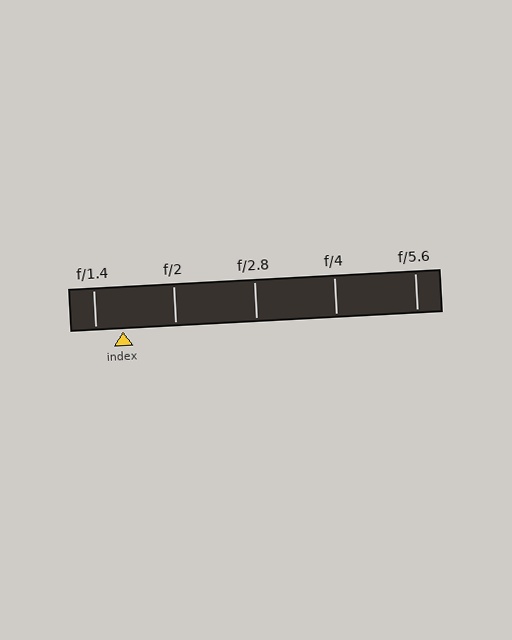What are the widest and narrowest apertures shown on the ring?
The widest aperture shown is f/1.4 and the narrowest is f/5.6.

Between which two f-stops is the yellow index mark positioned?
The index mark is between f/1.4 and f/2.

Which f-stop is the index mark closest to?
The index mark is closest to f/1.4.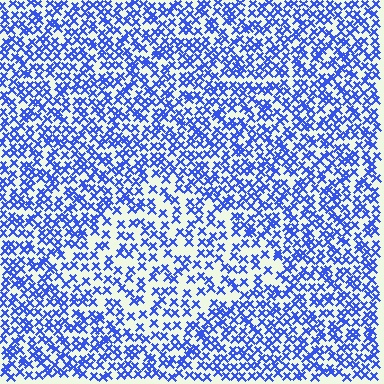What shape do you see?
I see a diamond.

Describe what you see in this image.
The image contains small blue elements arranged at two different densities. A diamond-shaped region is visible where the elements are less densely packed than the surrounding area.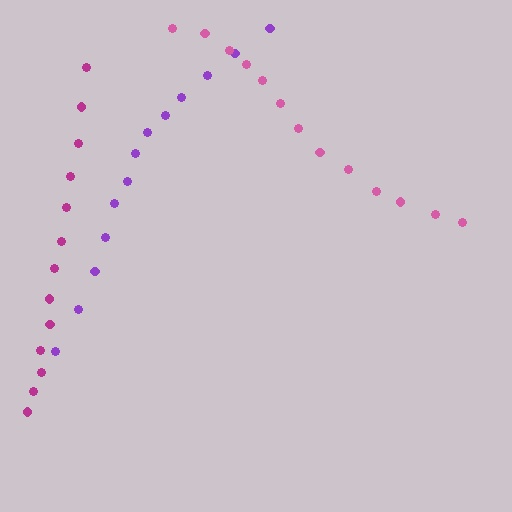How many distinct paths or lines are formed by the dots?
There are 3 distinct paths.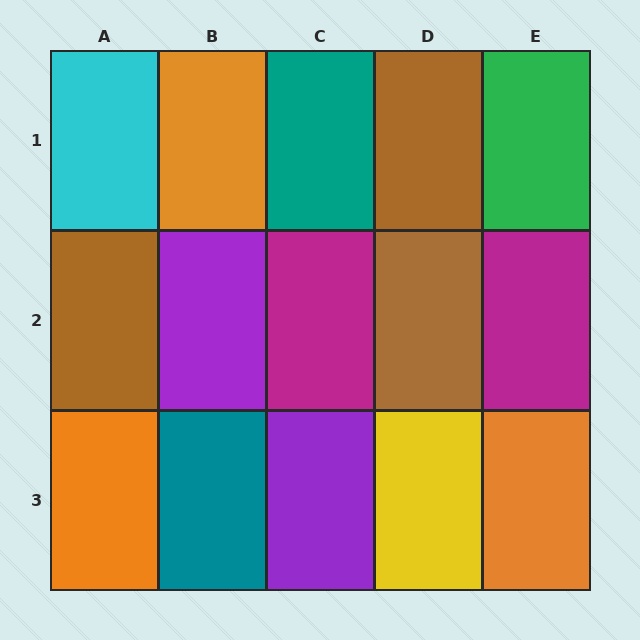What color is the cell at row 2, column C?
Magenta.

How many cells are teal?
2 cells are teal.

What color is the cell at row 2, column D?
Brown.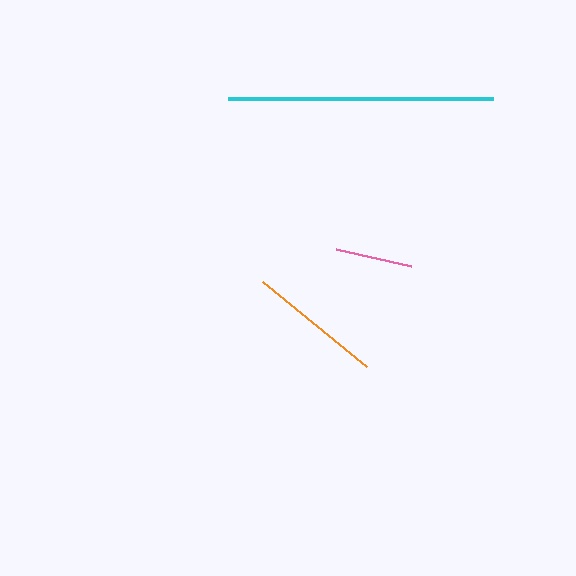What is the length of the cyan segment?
The cyan segment is approximately 265 pixels long.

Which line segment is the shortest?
The pink line is the shortest at approximately 77 pixels.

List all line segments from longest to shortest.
From longest to shortest: cyan, orange, pink.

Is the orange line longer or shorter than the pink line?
The orange line is longer than the pink line.